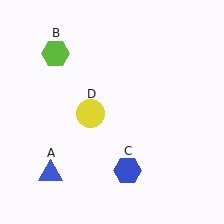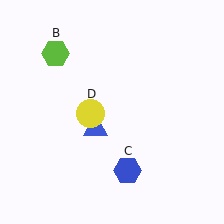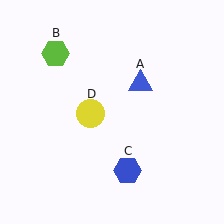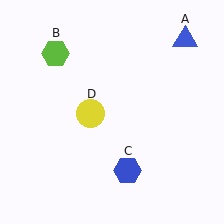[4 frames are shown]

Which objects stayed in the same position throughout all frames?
Lime hexagon (object B) and blue hexagon (object C) and yellow circle (object D) remained stationary.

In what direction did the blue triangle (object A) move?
The blue triangle (object A) moved up and to the right.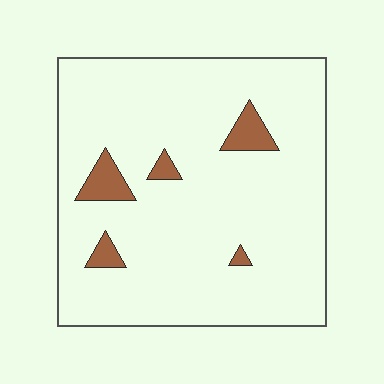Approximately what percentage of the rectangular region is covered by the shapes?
Approximately 5%.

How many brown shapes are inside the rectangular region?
5.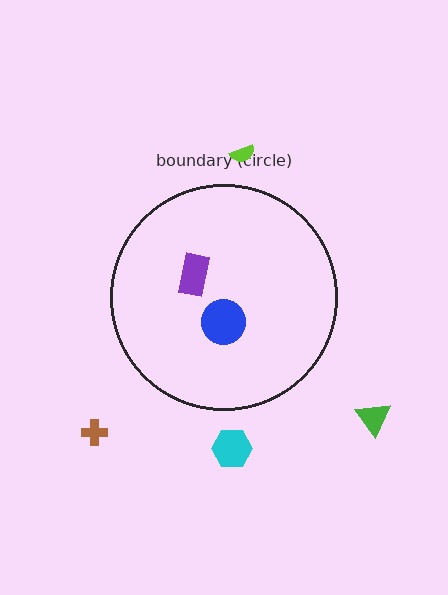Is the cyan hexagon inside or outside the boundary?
Outside.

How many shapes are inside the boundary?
2 inside, 4 outside.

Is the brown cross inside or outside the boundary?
Outside.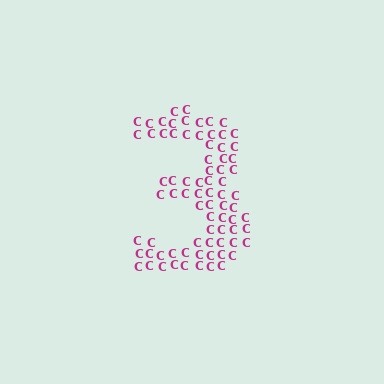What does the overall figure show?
The overall figure shows the digit 3.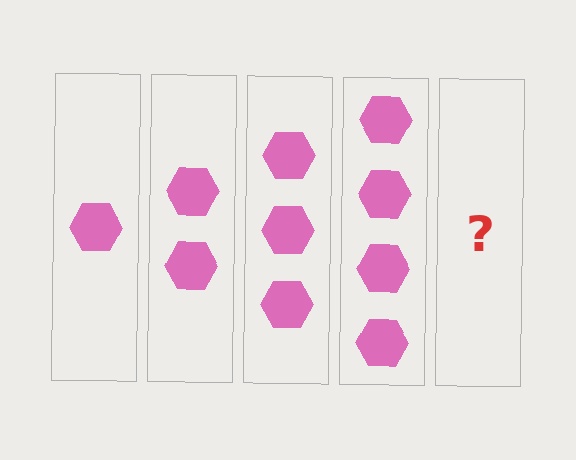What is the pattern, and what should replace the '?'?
The pattern is that each step adds one more hexagon. The '?' should be 5 hexagons.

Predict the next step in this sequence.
The next step is 5 hexagons.